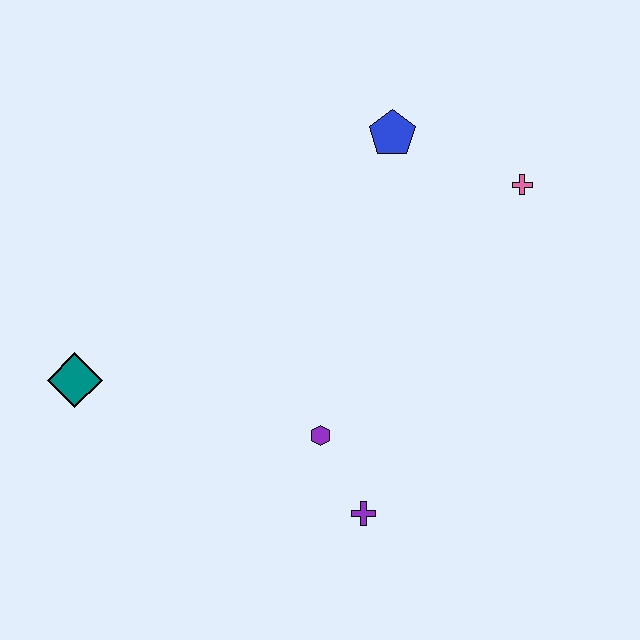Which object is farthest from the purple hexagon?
The pink cross is farthest from the purple hexagon.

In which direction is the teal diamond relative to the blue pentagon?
The teal diamond is to the left of the blue pentagon.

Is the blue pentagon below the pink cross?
No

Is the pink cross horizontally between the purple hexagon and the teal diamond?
No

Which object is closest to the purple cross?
The purple hexagon is closest to the purple cross.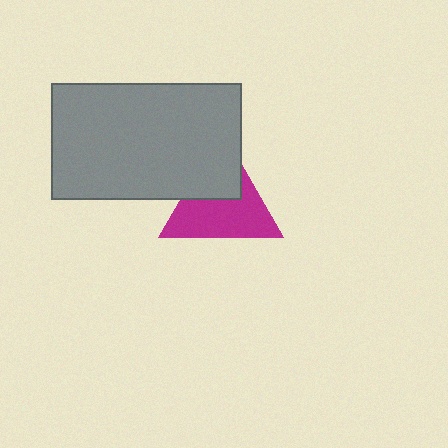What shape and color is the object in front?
The object in front is a gray rectangle.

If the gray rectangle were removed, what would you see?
You would see the complete magenta triangle.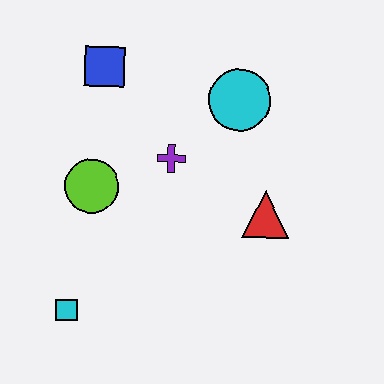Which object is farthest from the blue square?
The cyan square is farthest from the blue square.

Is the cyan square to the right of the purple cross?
No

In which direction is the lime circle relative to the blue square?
The lime circle is below the blue square.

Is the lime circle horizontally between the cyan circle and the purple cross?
No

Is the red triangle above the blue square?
No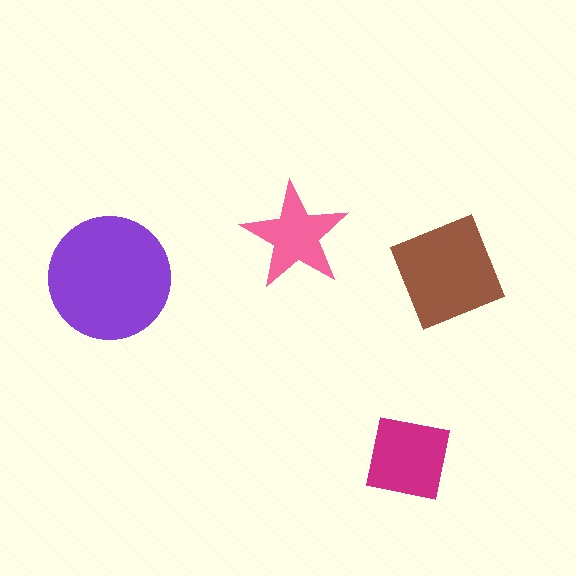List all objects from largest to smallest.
The purple circle, the brown diamond, the magenta square, the pink star.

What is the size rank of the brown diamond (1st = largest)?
2nd.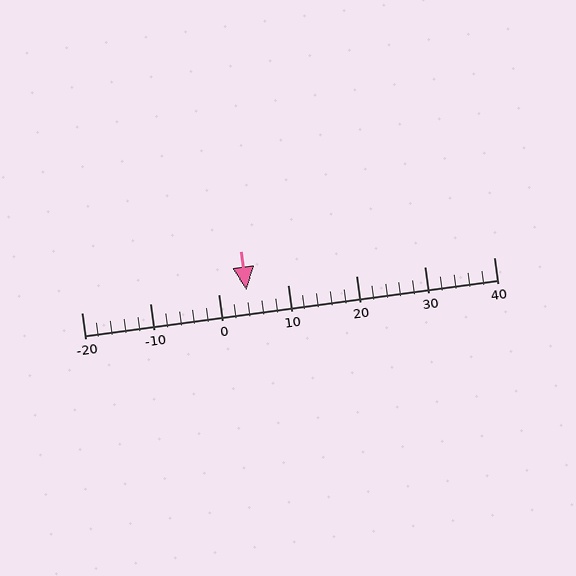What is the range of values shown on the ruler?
The ruler shows values from -20 to 40.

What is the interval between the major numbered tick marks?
The major tick marks are spaced 10 units apart.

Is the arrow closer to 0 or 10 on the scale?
The arrow is closer to 0.